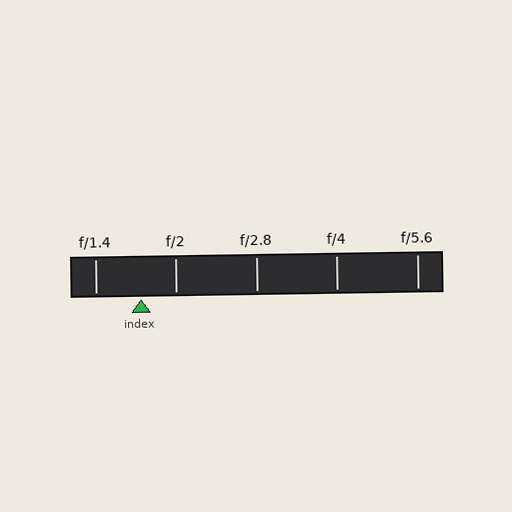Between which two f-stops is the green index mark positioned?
The index mark is between f/1.4 and f/2.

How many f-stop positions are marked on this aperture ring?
There are 5 f-stop positions marked.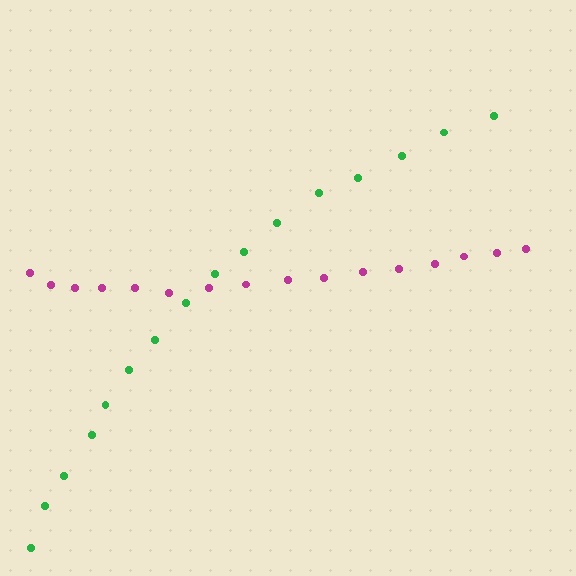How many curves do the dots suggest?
There are 2 distinct paths.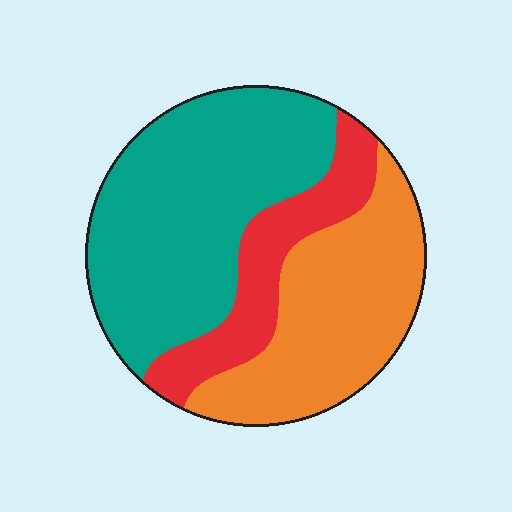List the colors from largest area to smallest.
From largest to smallest: teal, orange, red.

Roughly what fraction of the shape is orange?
Orange covers about 35% of the shape.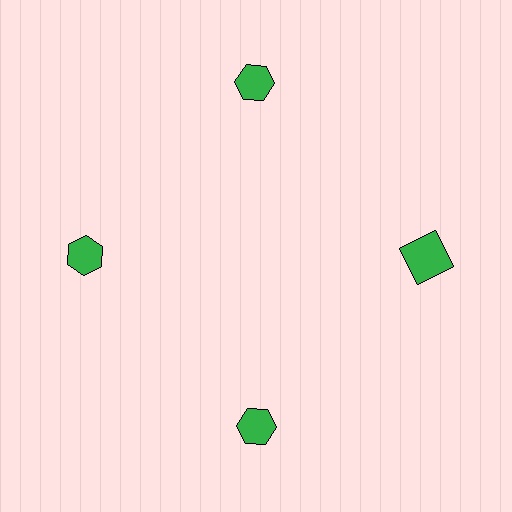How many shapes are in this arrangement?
There are 4 shapes arranged in a ring pattern.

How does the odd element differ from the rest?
It has a different shape: square instead of hexagon.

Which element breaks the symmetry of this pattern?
The green square at roughly the 3 o'clock position breaks the symmetry. All other shapes are green hexagons.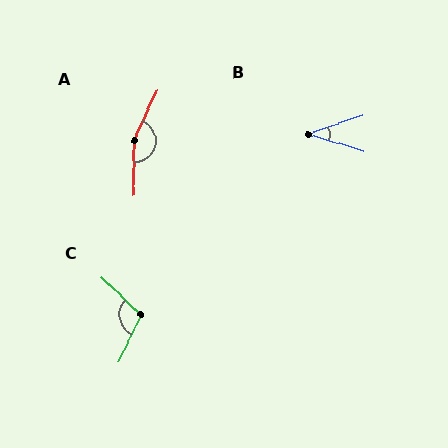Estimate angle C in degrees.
Approximately 108 degrees.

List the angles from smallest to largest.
B (35°), C (108°), A (156°).